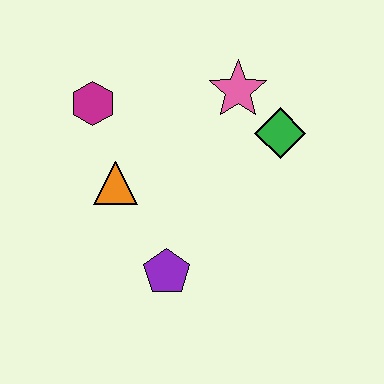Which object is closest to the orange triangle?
The magenta hexagon is closest to the orange triangle.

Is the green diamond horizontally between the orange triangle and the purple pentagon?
No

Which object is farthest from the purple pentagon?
The pink star is farthest from the purple pentagon.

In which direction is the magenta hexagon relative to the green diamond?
The magenta hexagon is to the left of the green diamond.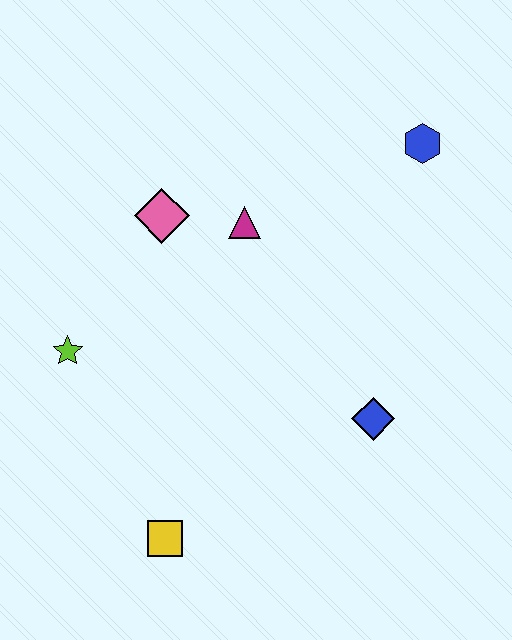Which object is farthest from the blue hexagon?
The yellow square is farthest from the blue hexagon.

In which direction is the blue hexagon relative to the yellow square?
The blue hexagon is above the yellow square.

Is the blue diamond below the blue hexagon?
Yes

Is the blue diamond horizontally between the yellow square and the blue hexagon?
Yes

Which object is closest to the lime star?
The pink diamond is closest to the lime star.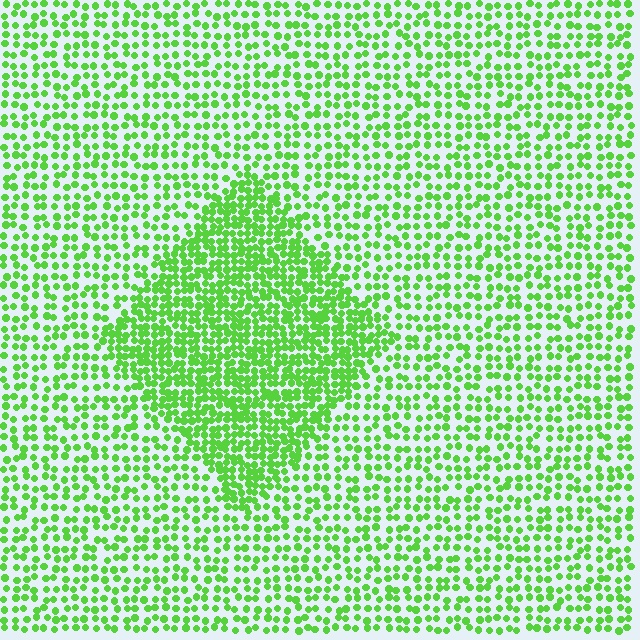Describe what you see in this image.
The image contains small lime elements arranged at two different densities. A diamond-shaped region is visible where the elements are more densely packed than the surrounding area.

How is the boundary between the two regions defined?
The boundary is defined by a change in element density (approximately 2.0x ratio). All elements are the same color, size, and shape.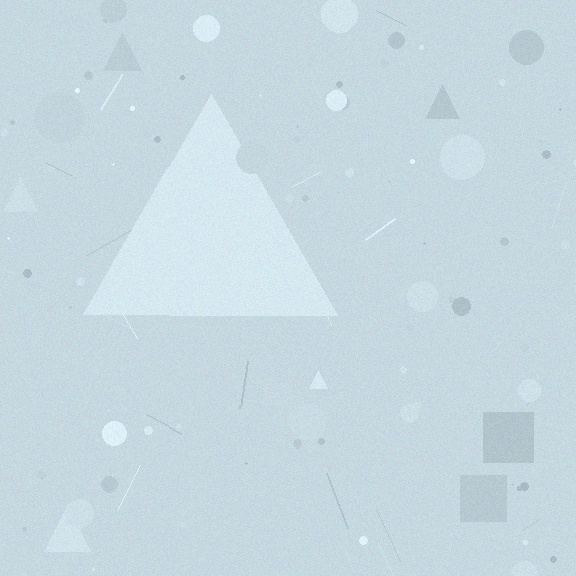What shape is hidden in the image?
A triangle is hidden in the image.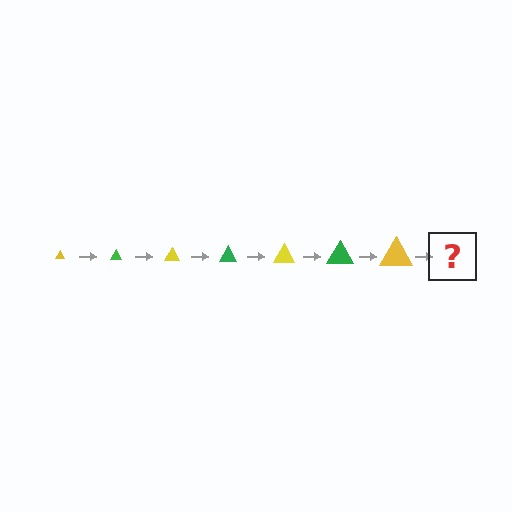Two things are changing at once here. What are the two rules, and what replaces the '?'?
The two rules are that the triangle grows larger each step and the color cycles through yellow and green. The '?' should be a green triangle, larger than the previous one.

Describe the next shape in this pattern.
It should be a green triangle, larger than the previous one.